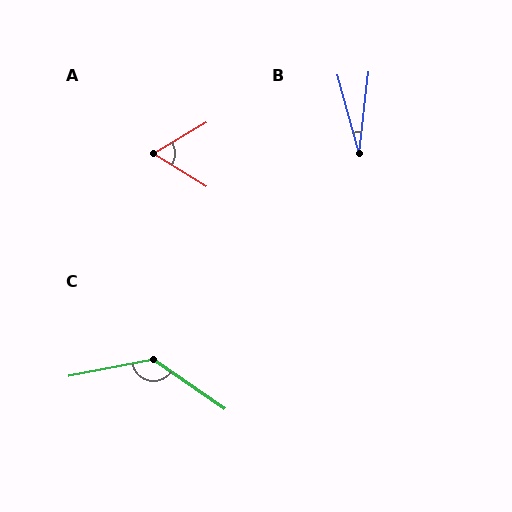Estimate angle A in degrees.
Approximately 62 degrees.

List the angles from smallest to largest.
B (22°), A (62°), C (134°).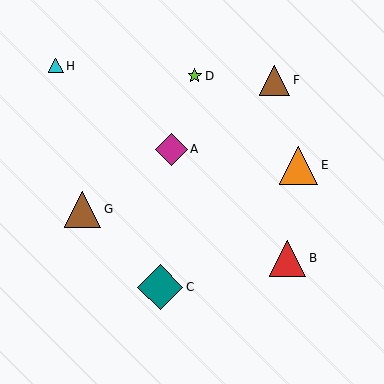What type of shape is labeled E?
Shape E is an orange triangle.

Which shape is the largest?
The teal diamond (labeled C) is the largest.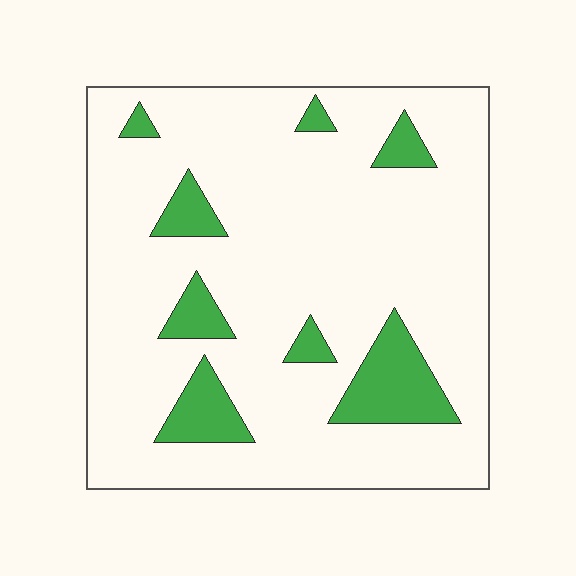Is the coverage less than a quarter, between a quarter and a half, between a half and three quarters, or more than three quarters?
Less than a quarter.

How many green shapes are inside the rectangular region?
8.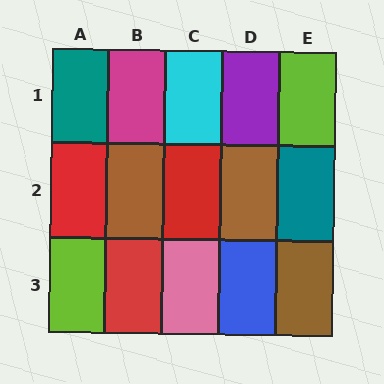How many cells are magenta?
1 cell is magenta.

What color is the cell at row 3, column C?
Pink.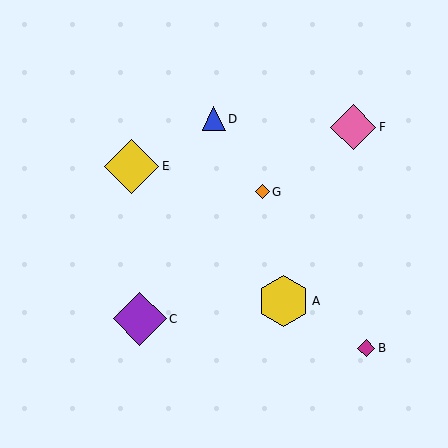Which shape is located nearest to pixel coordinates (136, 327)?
The purple diamond (labeled C) at (140, 319) is nearest to that location.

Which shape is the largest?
The yellow diamond (labeled E) is the largest.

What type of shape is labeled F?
Shape F is a pink diamond.